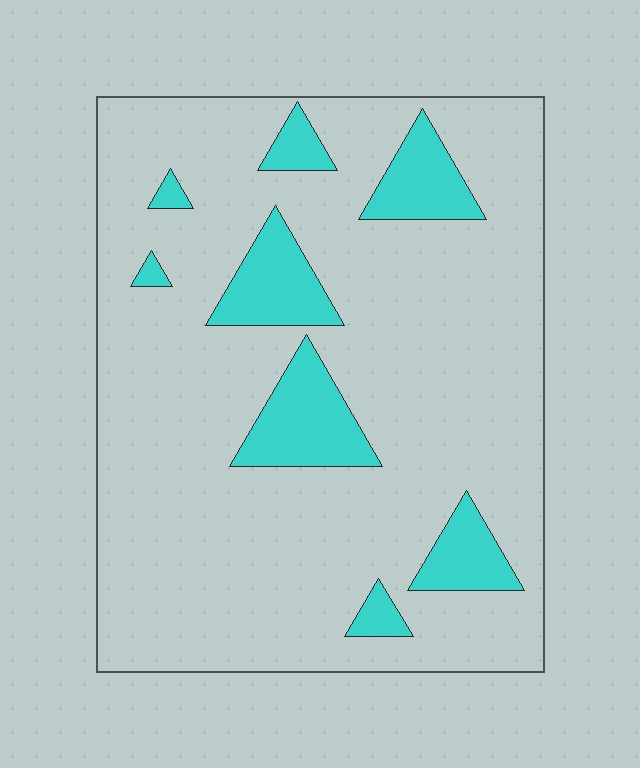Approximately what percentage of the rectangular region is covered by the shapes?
Approximately 15%.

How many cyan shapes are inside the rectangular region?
8.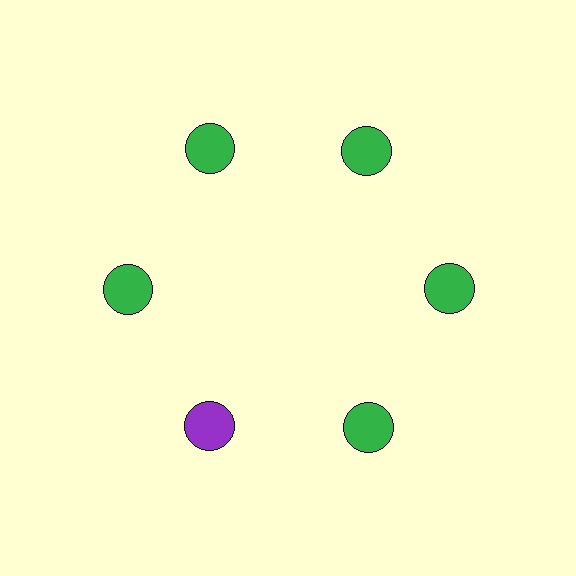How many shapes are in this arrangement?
There are 6 shapes arranged in a ring pattern.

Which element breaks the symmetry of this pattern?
The purple circle at roughly the 7 o'clock position breaks the symmetry. All other shapes are green circles.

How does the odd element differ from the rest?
It has a different color: purple instead of green.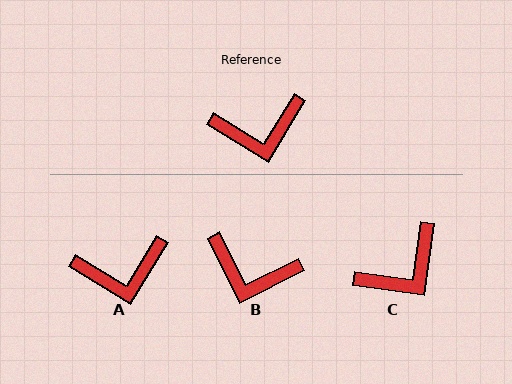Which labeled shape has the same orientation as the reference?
A.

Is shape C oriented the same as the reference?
No, it is off by about 23 degrees.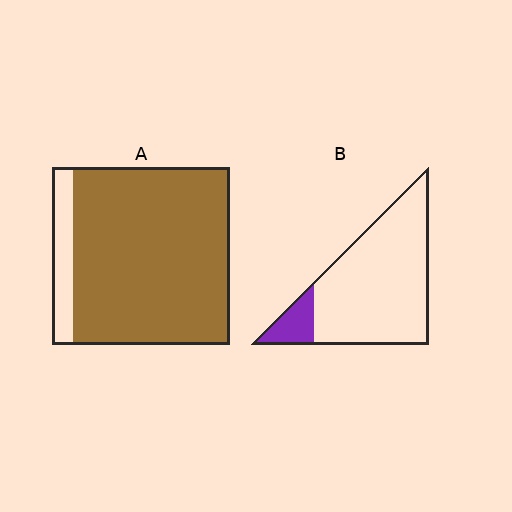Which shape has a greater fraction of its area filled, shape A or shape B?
Shape A.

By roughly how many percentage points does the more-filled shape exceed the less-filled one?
By roughly 75 percentage points (A over B).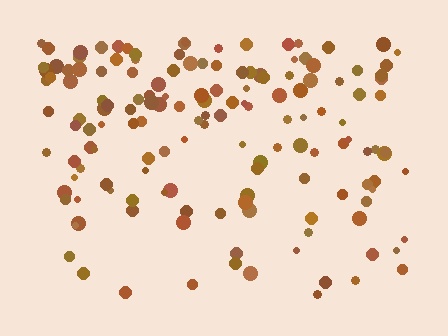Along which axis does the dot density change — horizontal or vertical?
Vertical.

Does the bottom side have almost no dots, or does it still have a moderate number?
Still a moderate number, just noticeably fewer than the top.